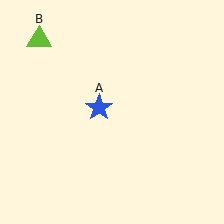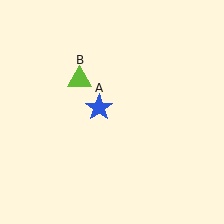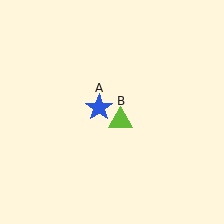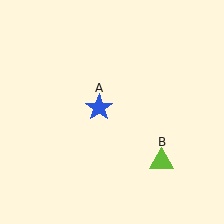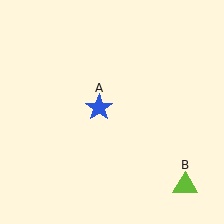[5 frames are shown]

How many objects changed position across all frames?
1 object changed position: lime triangle (object B).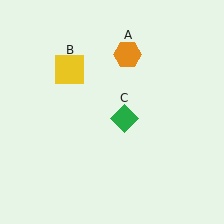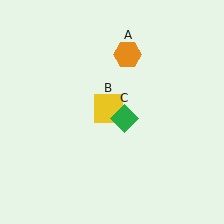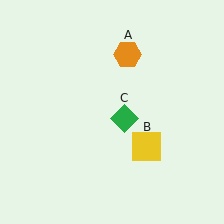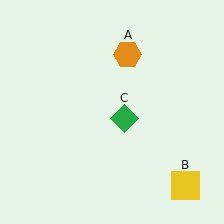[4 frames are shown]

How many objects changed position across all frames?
1 object changed position: yellow square (object B).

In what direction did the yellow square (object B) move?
The yellow square (object B) moved down and to the right.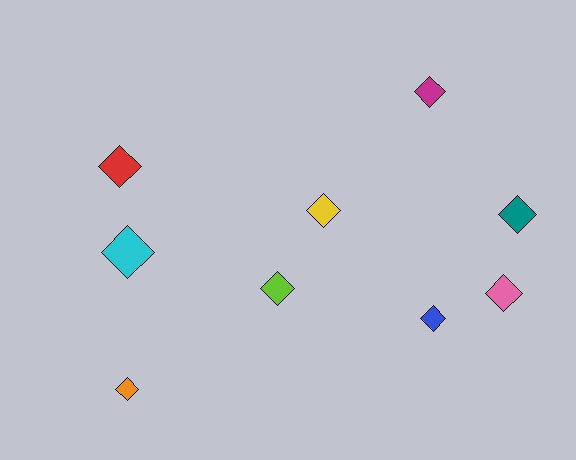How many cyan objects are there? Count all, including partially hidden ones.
There is 1 cyan object.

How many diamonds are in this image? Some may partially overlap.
There are 9 diamonds.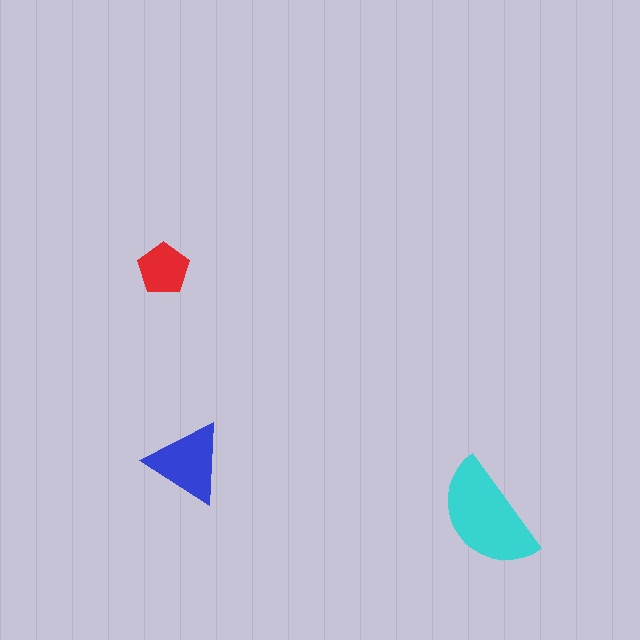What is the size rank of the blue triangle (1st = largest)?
2nd.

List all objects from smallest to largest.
The red pentagon, the blue triangle, the cyan semicircle.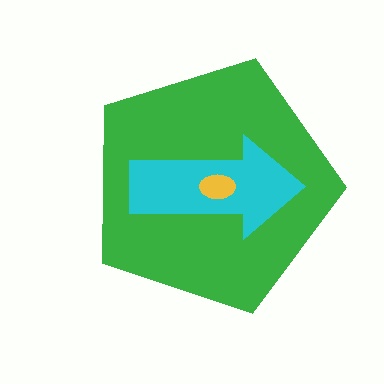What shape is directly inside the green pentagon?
The cyan arrow.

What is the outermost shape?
The green pentagon.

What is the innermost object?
The yellow ellipse.